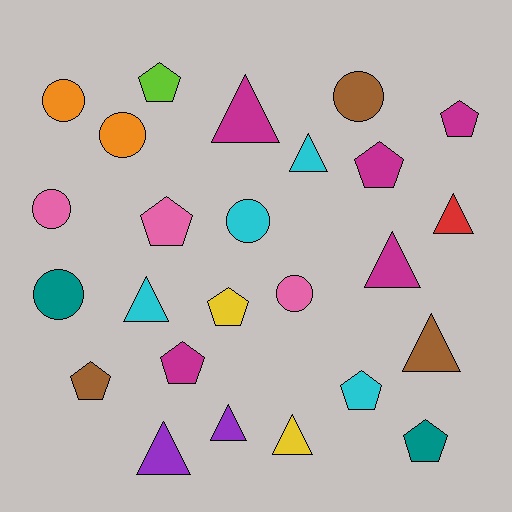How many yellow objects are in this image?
There are 2 yellow objects.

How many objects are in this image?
There are 25 objects.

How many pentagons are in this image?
There are 9 pentagons.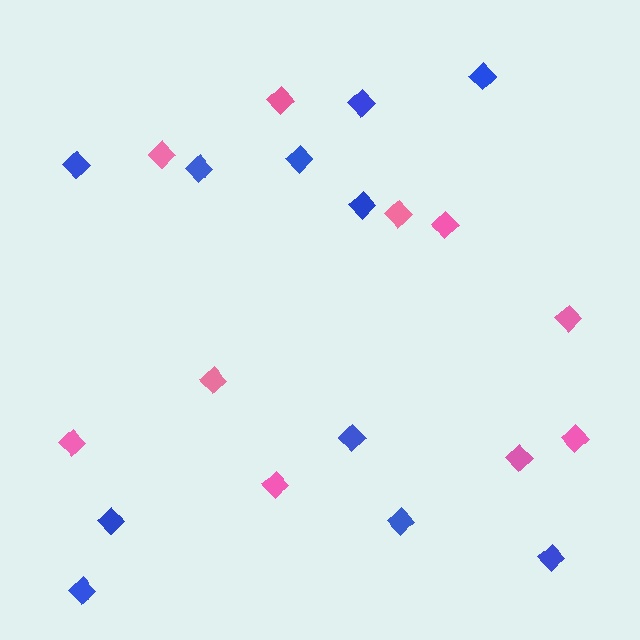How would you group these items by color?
There are 2 groups: one group of pink diamonds (10) and one group of blue diamonds (11).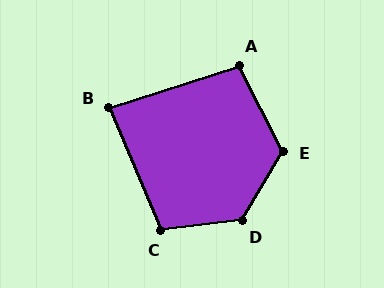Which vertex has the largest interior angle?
D, at approximately 128 degrees.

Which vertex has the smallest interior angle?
B, at approximately 84 degrees.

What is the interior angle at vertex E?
Approximately 123 degrees (obtuse).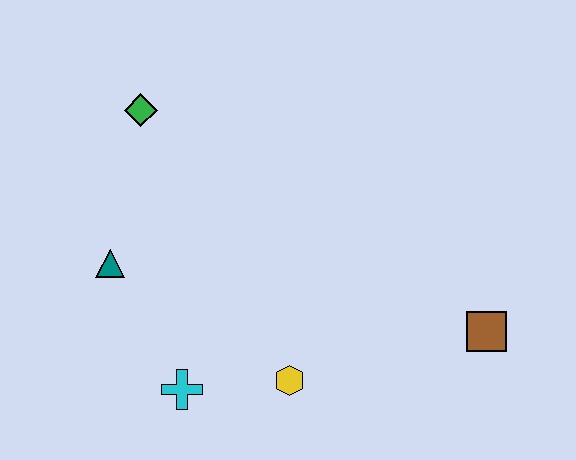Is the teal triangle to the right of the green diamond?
No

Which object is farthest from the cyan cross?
The brown square is farthest from the cyan cross.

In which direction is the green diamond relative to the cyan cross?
The green diamond is above the cyan cross.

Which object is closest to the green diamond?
The teal triangle is closest to the green diamond.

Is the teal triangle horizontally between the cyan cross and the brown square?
No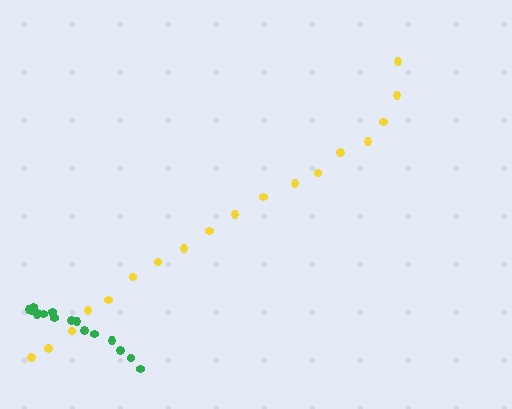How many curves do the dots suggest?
There are 2 distinct paths.